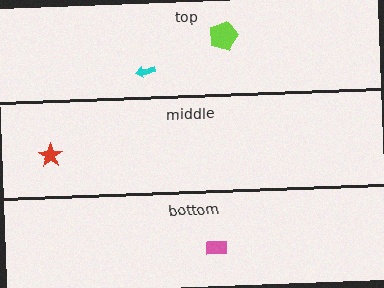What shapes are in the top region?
The cyan arrow, the lime pentagon.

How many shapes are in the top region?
2.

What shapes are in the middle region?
The red star.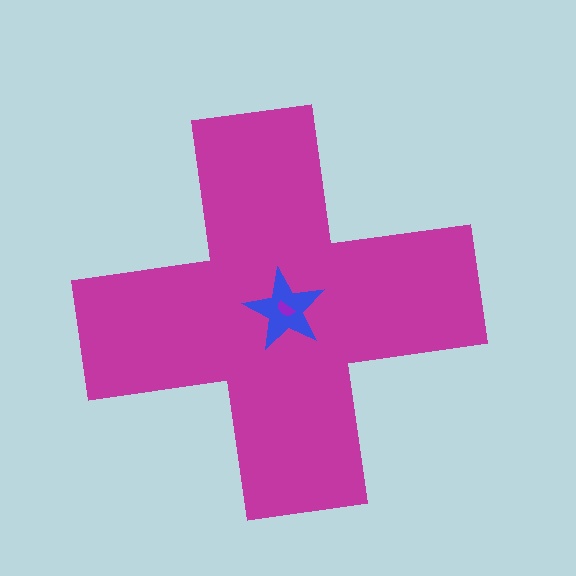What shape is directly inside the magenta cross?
The blue star.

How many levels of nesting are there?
3.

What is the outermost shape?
The magenta cross.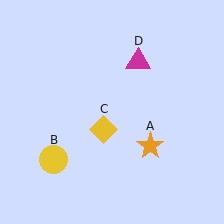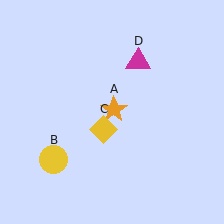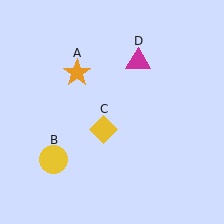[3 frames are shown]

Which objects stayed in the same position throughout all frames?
Yellow circle (object B) and yellow diamond (object C) and magenta triangle (object D) remained stationary.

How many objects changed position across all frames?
1 object changed position: orange star (object A).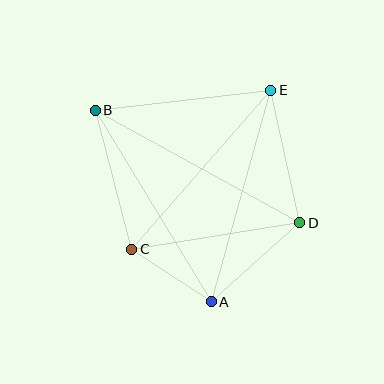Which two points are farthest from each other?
Points B and D are farthest from each other.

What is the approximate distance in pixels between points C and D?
The distance between C and D is approximately 170 pixels.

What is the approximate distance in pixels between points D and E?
The distance between D and E is approximately 136 pixels.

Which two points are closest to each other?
Points A and C are closest to each other.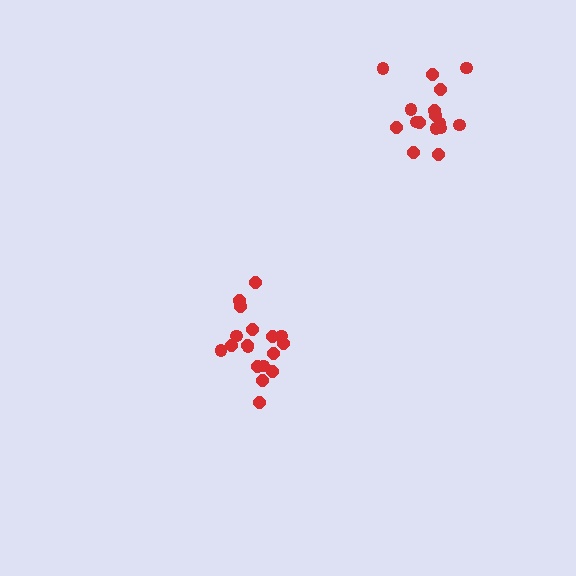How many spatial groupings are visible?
There are 2 spatial groupings.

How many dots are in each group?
Group 1: 16 dots, Group 2: 18 dots (34 total).